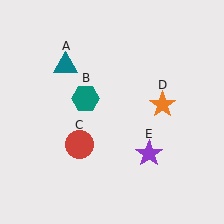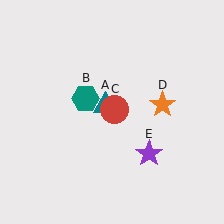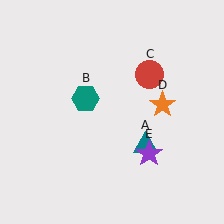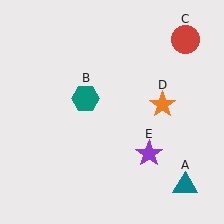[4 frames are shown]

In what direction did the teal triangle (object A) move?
The teal triangle (object A) moved down and to the right.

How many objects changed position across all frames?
2 objects changed position: teal triangle (object A), red circle (object C).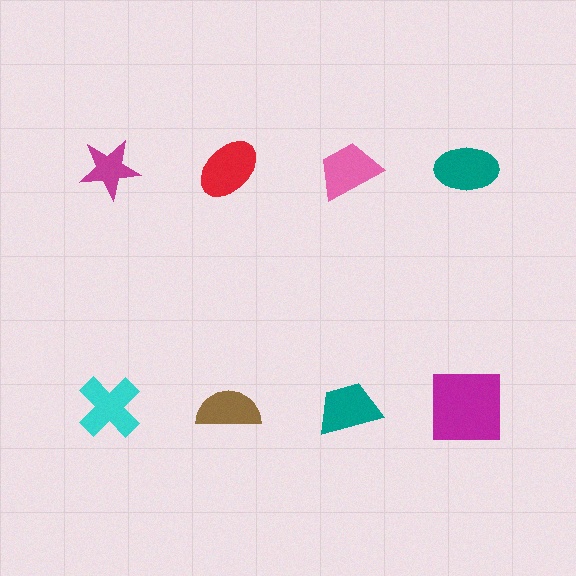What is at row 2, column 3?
A teal trapezoid.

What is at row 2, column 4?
A magenta square.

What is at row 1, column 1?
A magenta star.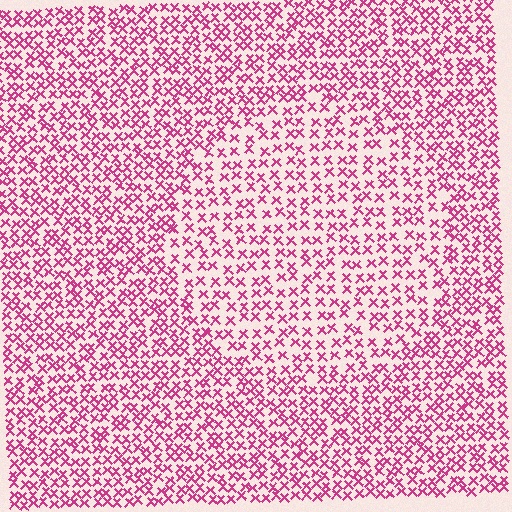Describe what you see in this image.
The image contains small magenta elements arranged at two different densities. A circle-shaped region is visible where the elements are less densely packed than the surrounding area.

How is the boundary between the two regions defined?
The boundary is defined by a change in element density (approximately 1.5x ratio). All elements are the same color, size, and shape.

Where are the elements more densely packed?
The elements are more densely packed outside the circle boundary.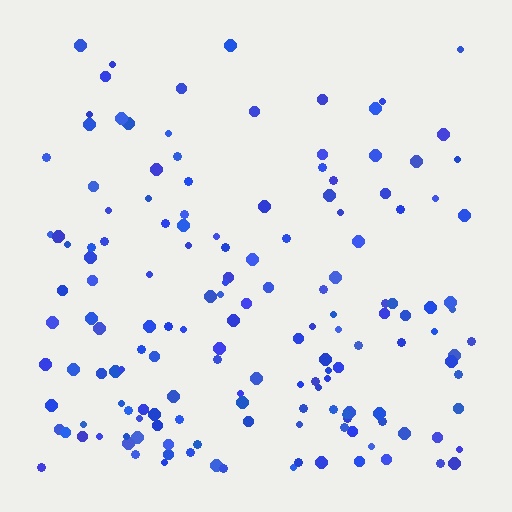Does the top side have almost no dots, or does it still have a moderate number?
Still a moderate number, just noticeably fewer than the bottom.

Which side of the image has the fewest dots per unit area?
The top.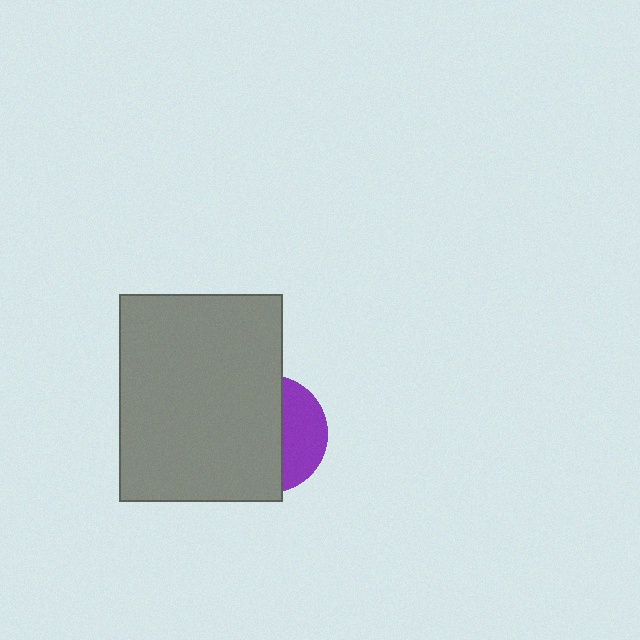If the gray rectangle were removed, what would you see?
You would see the complete purple circle.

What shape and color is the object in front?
The object in front is a gray rectangle.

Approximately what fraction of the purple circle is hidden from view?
Roughly 66% of the purple circle is hidden behind the gray rectangle.